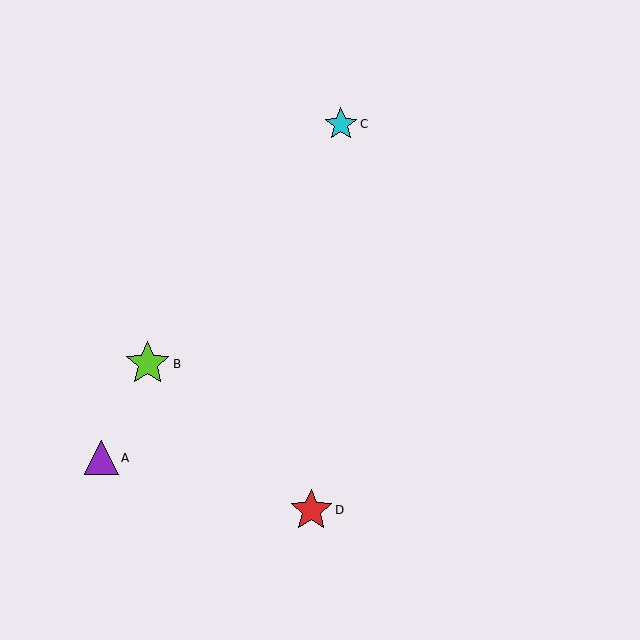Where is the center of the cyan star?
The center of the cyan star is at (341, 124).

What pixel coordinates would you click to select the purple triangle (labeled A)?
Click at (101, 458) to select the purple triangle A.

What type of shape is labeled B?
Shape B is a lime star.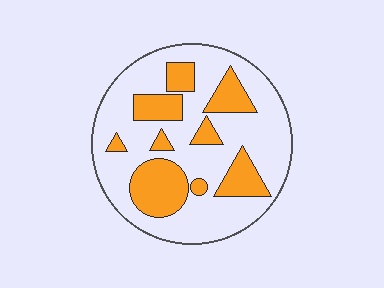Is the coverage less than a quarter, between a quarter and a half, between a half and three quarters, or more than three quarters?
Between a quarter and a half.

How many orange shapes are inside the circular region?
9.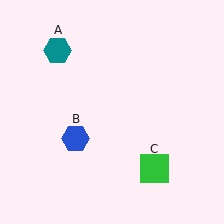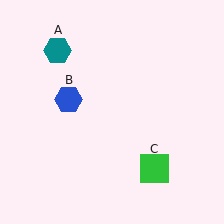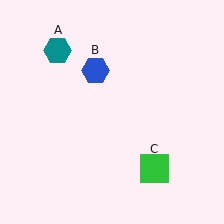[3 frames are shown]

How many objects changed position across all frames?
1 object changed position: blue hexagon (object B).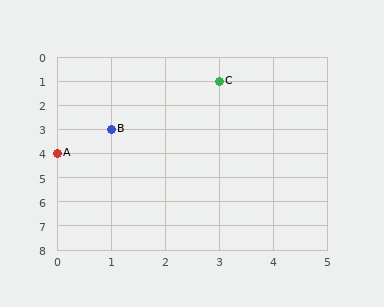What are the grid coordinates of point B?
Point B is at grid coordinates (1, 3).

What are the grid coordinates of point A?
Point A is at grid coordinates (0, 4).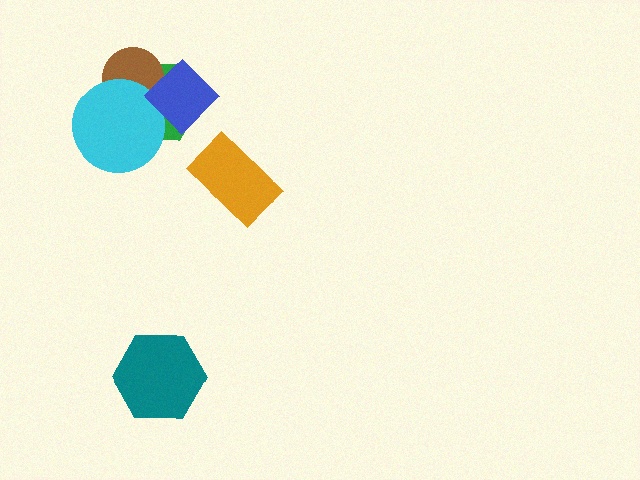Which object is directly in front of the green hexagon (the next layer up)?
The brown circle is directly in front of the green hexagon.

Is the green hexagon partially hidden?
Yes, it is partially covered by another shape.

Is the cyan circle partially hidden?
Yes, it is partially covered by another shape.